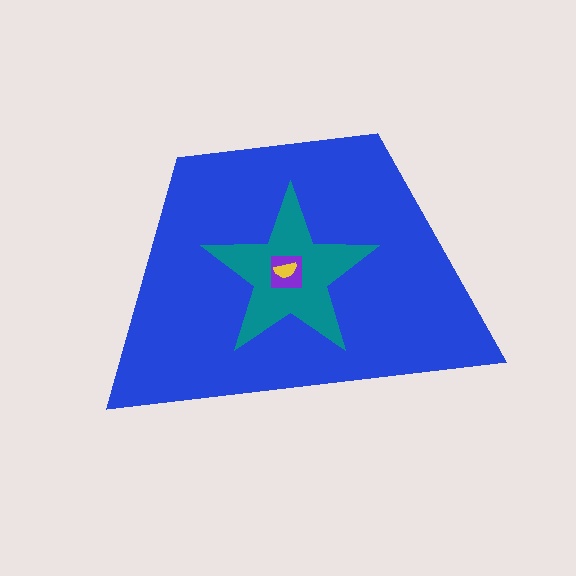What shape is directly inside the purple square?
The yellow semicircle.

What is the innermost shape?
The yellow semicircle.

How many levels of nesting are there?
4.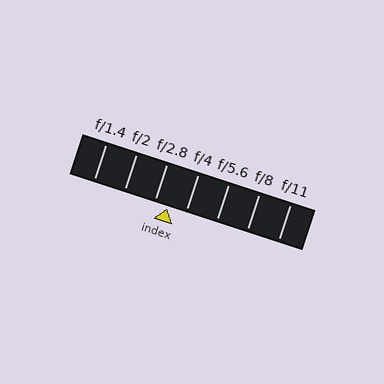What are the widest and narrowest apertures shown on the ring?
The widest aperture shown is f/1.4 and the narrowest is f/11.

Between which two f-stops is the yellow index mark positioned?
The index mark is between f/2.8 and f/4.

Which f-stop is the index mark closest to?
The index mark is closest to f/2.8.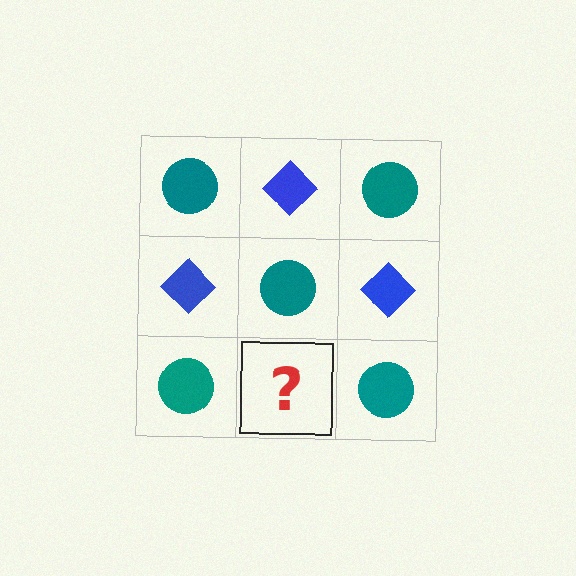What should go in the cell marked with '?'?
The missing cell should contain a blue diamond.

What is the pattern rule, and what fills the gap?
The rule is that it alternates teal circle and blue diamond in a checkerboard pattern. The gap should be filled with a blue diamond.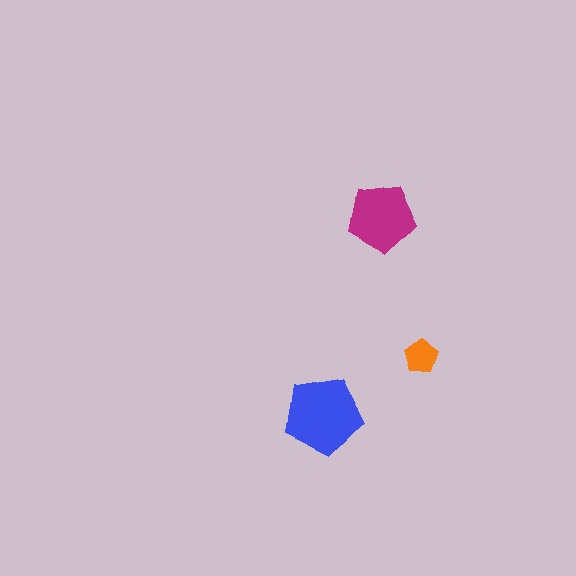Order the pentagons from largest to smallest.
the blue one, the magenta one, the orange one.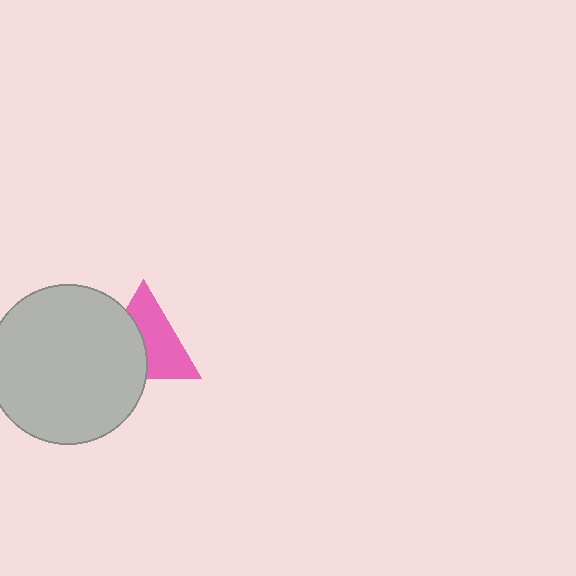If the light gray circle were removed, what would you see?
You would see the complete pink triangle.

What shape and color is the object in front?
The object in front is a light gray circle.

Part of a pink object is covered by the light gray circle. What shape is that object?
It is a triangle.